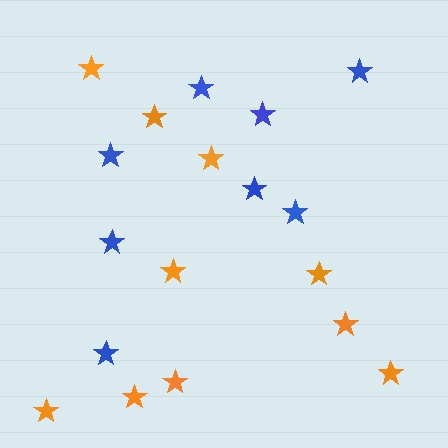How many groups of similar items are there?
There are 2 groups: one group of orange stars (10) and one group of blue stars (8).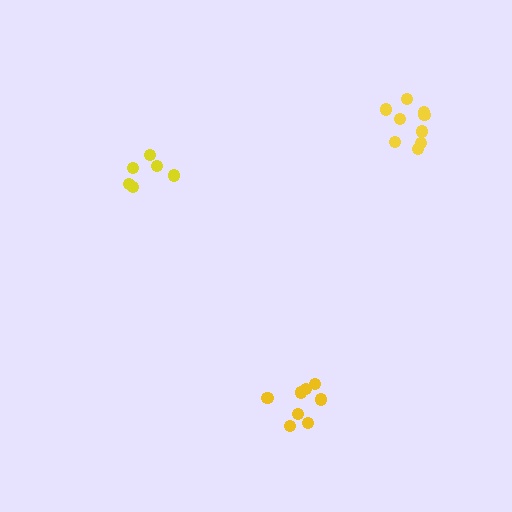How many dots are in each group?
Group 1: 6 dots, Group 2: 9 dots, Group 3: 8 dots (23 total).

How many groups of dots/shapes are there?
There are 3 groups.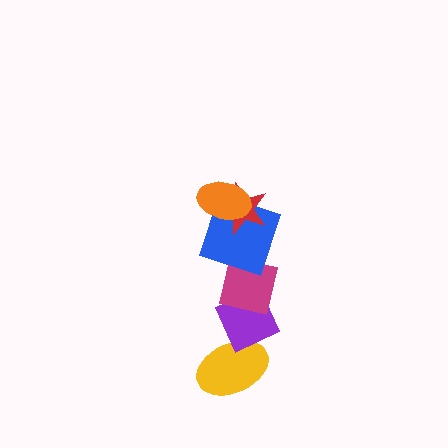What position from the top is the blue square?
The blue square is 3rd from the top.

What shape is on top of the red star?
The orange ellipse is on top of the red star.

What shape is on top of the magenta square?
The blue square is on top of the magenta square.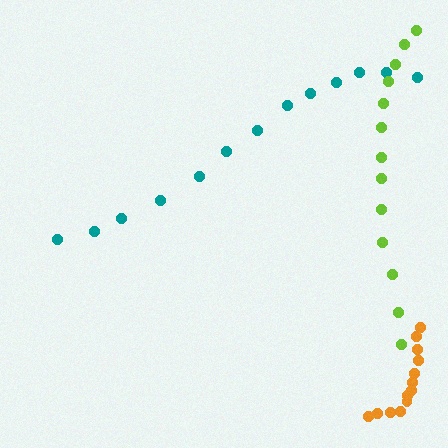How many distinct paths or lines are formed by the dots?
There are 3 distinct paths.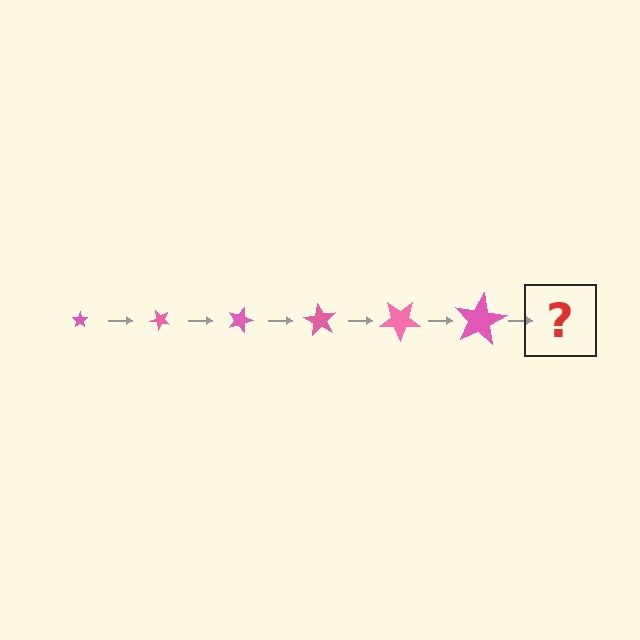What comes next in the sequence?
The next element should be a star, larger than the previous one and rotated 270 degrees from the start.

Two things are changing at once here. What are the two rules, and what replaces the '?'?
The two rules are that the star grows larger each step and it rotates 45 degrees each step. The '?' should be a star, larger than the previous one and rotated 270 degrees from the start.